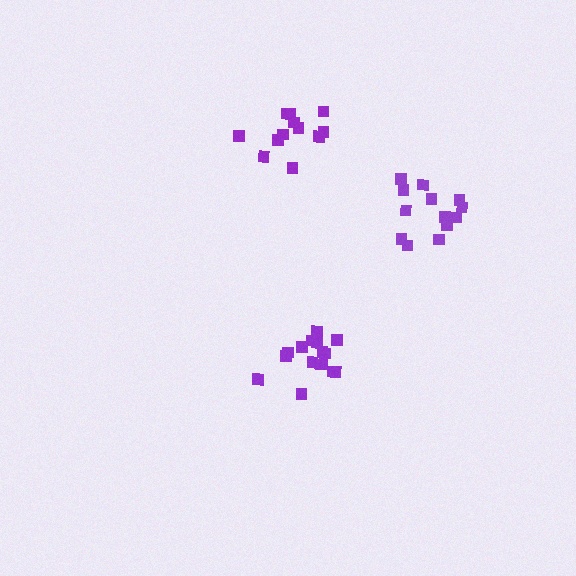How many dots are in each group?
Group 1: 13 dots, Group 2: 12 dots, Group 3: 15 dots (40 total).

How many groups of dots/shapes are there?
There are 3 groups.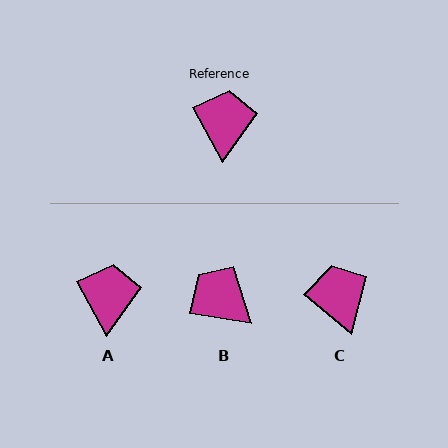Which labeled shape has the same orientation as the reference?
A.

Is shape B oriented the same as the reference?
No, it is off by about 52 degrees.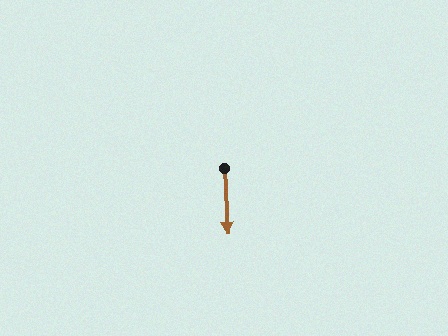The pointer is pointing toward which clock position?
Roughly 6 o'clock.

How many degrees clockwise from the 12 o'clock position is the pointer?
Approximately 177 degrees.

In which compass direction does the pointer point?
South.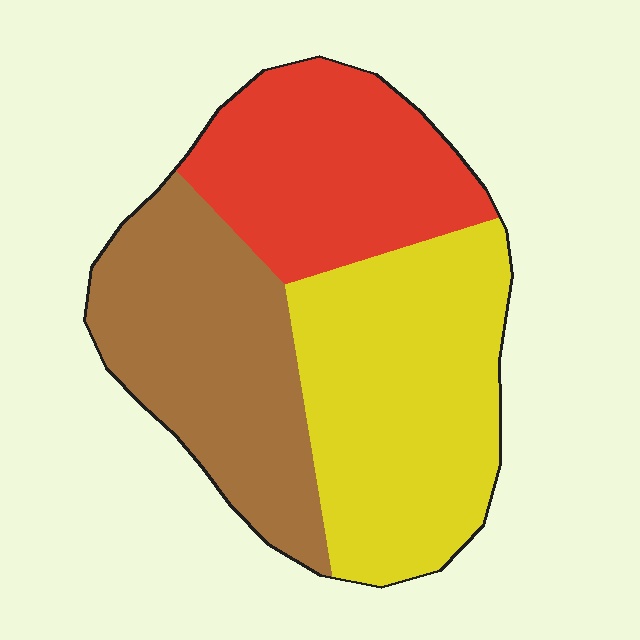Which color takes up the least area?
Red, at roughly 30%.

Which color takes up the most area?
Yellow, at roughly 40%.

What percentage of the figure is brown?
Brown covers around 35% of the figure.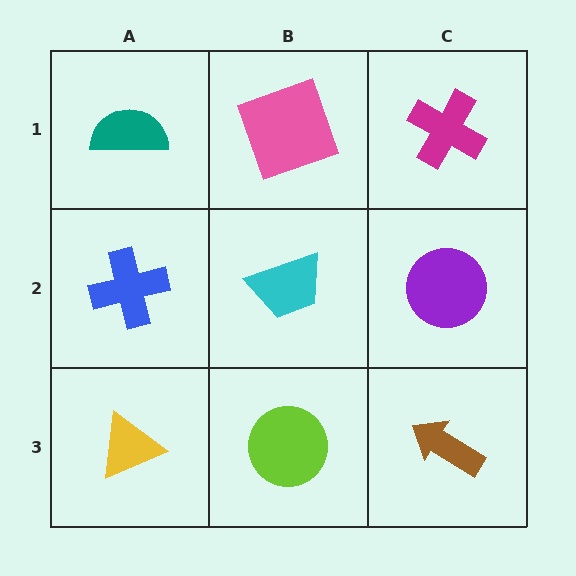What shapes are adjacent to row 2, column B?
A pink square (row 1, column B), a lime circle (row 3, column B), a blue cross (row 2, column A), a purple circle (row 2, column C).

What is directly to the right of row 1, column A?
A pink square.